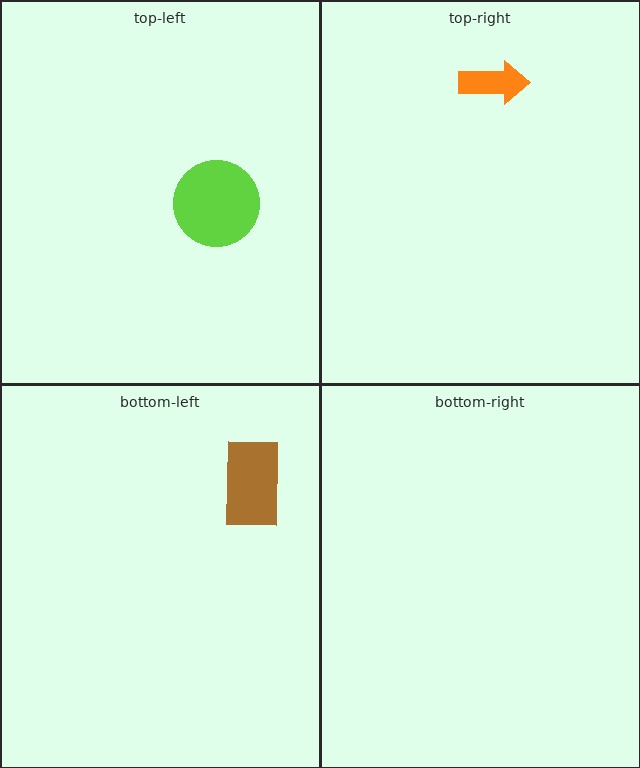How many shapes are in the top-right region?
1.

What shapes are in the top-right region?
The orange arrow.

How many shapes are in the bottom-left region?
1.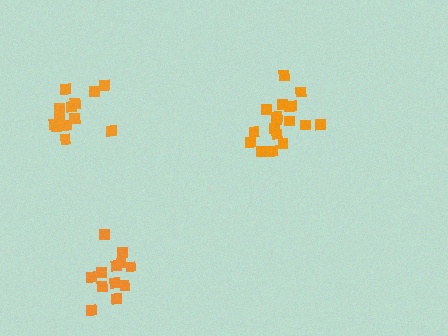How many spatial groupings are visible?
There are 3 spatial groupings.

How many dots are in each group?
Group 1: 12 dots, Group 2: 18 dots, Group 3: 13 dots (43 total).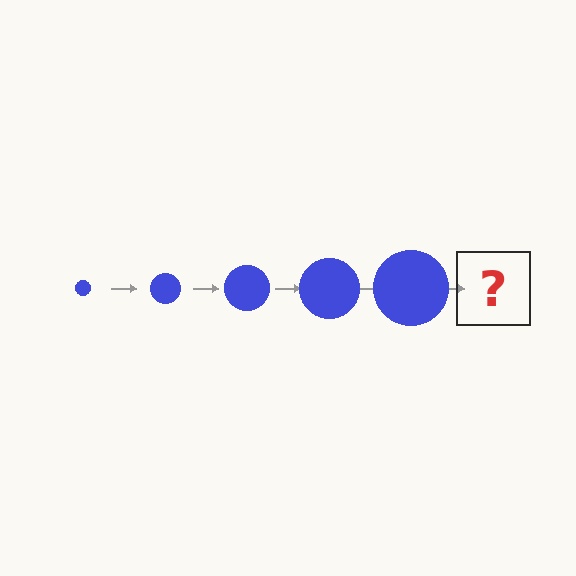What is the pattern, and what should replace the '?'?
The pattern is that the circle gets progressively larger each step. The '?' should be a blue circle, larger than the previous one.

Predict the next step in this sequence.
The next step is a blue circle, larger than the previous one.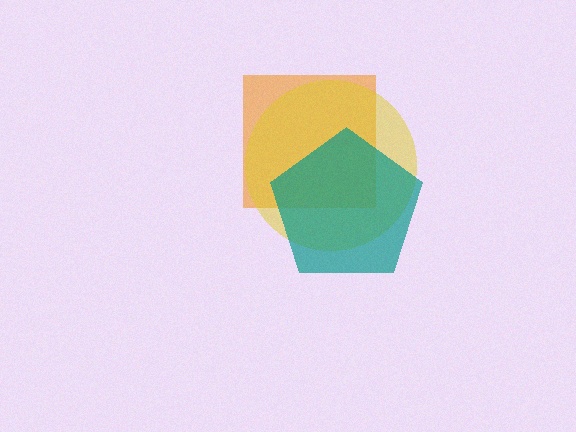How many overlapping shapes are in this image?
There are 3 overlapping shapes in the image.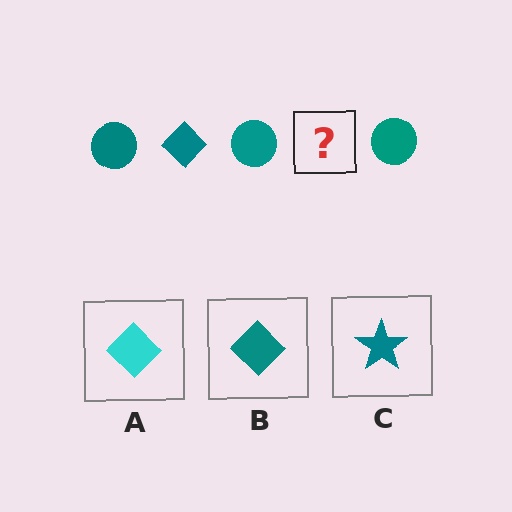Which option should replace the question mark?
Option B.